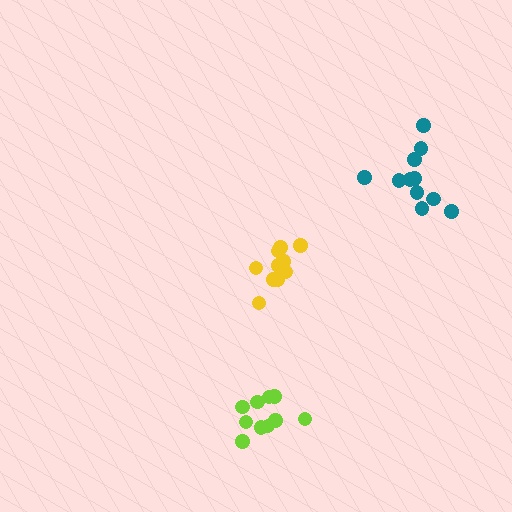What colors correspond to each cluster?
The clusters are colored: teal, yellow, lime.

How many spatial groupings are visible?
There are 3 spatial groupings.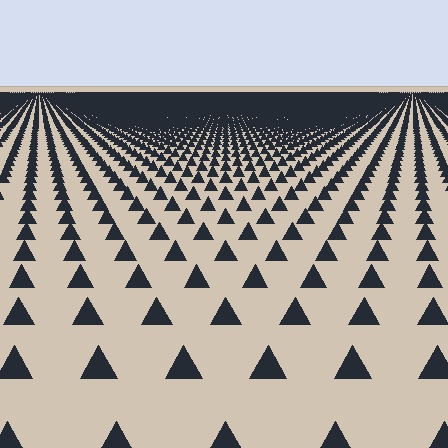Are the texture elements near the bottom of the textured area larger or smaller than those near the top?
Larger. Near the bottom, elements are closer to the viewer and appear at a bigger on-screen size.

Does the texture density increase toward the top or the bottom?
Density increases toward the top.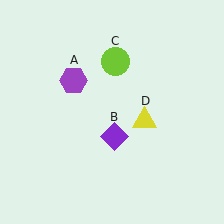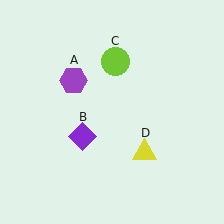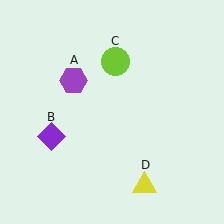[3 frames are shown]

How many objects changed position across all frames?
2 objects changed position: purple diamond (object B), yellow triangle (object D).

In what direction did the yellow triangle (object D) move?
The yellow triangle (object D) moved down.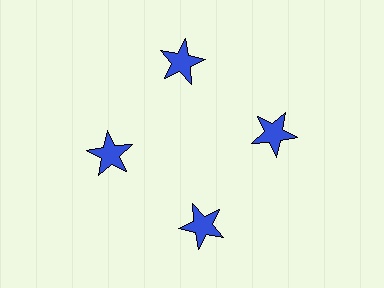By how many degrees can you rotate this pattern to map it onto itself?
The pattern maps onto itself every 90 degrees of rotation.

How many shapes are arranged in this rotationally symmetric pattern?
There are 4 shapes, arranged in 4 groups of 1.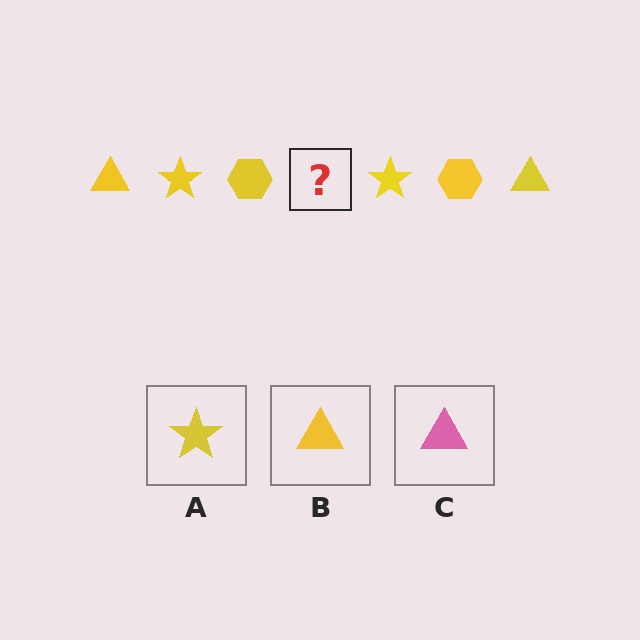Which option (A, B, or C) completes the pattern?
B.